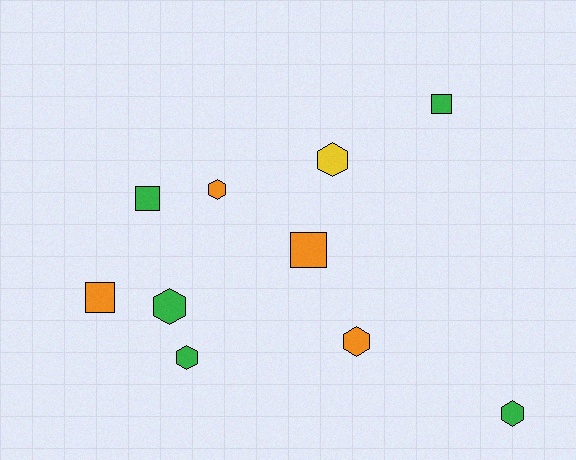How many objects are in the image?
There are 10 objects.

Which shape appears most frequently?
Hexagon, with 6 objects.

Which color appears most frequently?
Green, with 5 objects.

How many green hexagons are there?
There are 3 green hexagons.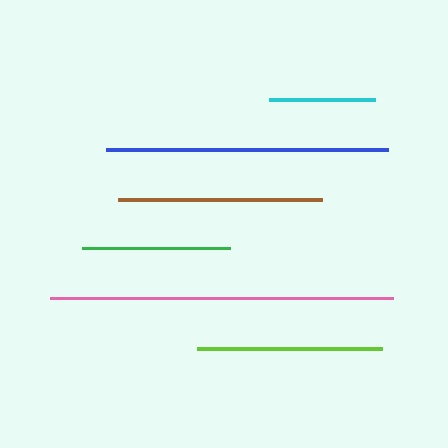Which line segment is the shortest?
The cyan line is the shortest at approximately 105 pixels.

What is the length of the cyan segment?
The cyan segment is approximately 105 pixels long.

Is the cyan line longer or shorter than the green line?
The green line is longer than the cyan line.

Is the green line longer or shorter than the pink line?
The pink line is longer than the green line.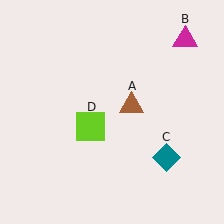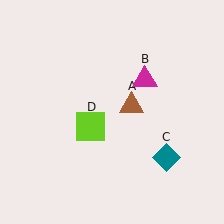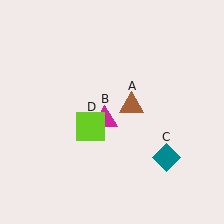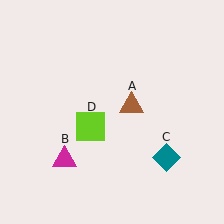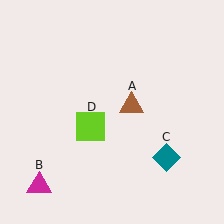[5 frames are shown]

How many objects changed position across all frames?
1 object changed position: magenta triangle (object B).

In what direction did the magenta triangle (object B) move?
The magenta triangle (object B) moved down and to the left.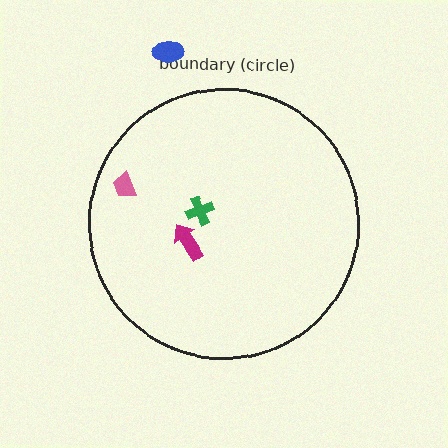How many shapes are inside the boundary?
3 inside, 1 outside.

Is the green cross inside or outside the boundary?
Inside.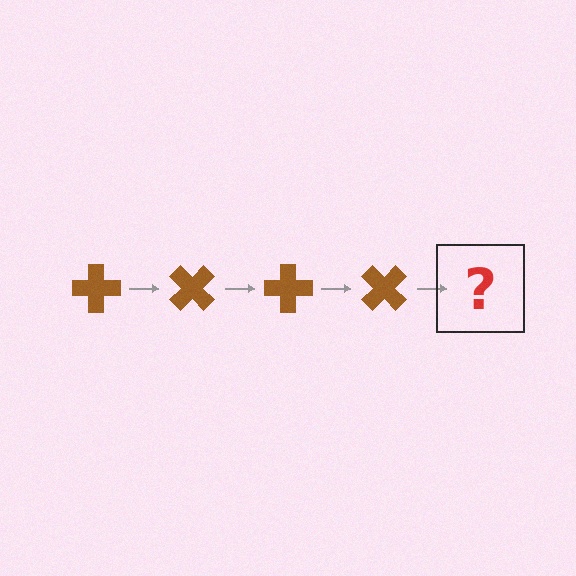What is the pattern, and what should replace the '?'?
The pattern is that the cross rotates 45 degrees each step. The '?' should be a brown cross rotated 180 degrees.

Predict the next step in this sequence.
The next step is a brown cross rotated 180 degrees.